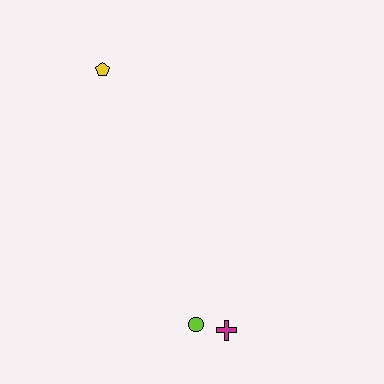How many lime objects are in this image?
There is 1 lime object.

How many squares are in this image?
There are no squares.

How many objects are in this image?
There are 3 objects.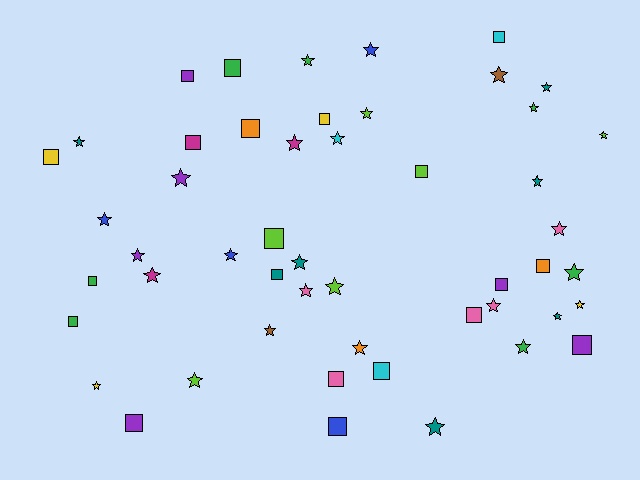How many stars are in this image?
There are 30 stars.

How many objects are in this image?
There are 50 objects.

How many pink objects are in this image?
There are 5 pink objects.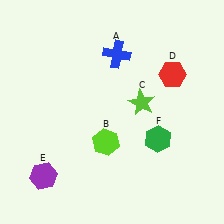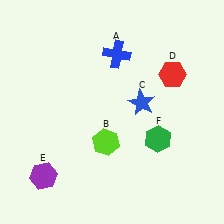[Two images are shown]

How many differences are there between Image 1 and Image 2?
There is 1 difference between the two images.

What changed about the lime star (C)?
In Image 1, C is lime. In Image 2, it changed to blue.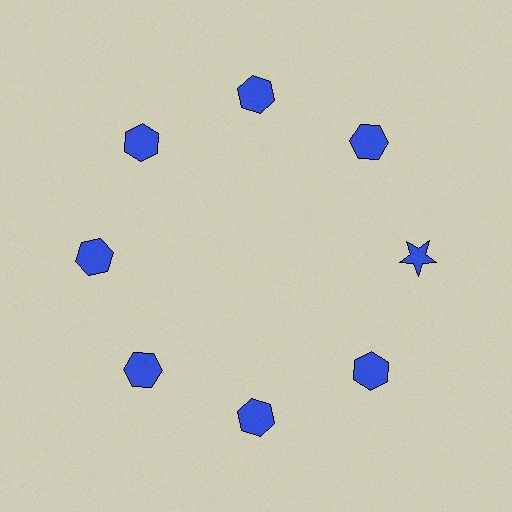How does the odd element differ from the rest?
It has a different shape: star instead of hexagon.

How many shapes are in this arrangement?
There are 8 shapes arranged in a ring pattern.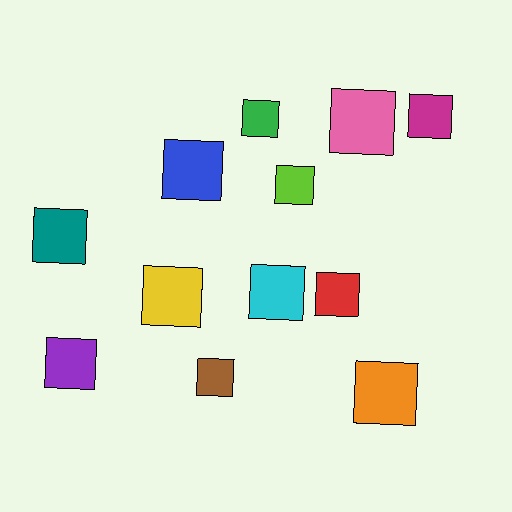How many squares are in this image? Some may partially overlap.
There are 12 squares.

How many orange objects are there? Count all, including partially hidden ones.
There is 1 orange object.